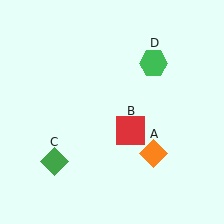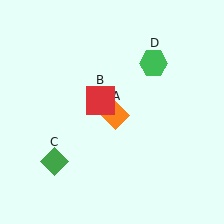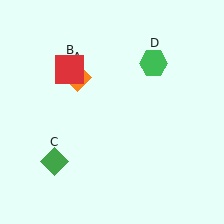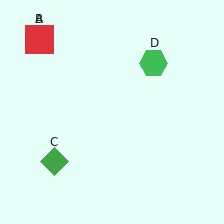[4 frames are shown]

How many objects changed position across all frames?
2 objects changed position: orange diamond (object A), red square (object B).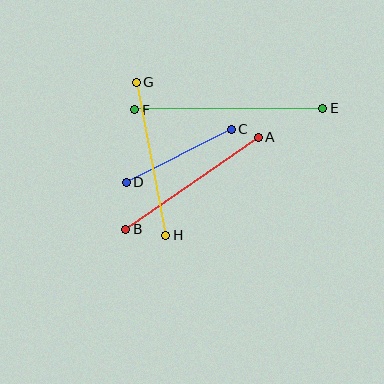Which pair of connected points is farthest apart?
Points E and F are farthest apart.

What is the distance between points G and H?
The distance is approximately 156 pixels.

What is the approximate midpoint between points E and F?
The midpoint is at approximately (229, 109) pixels.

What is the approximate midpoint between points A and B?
The midpoint is at approximately (192, 183) pixels.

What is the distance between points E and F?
The distance is approximately 188 pixels.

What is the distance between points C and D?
The distance is approximately 117 pixels.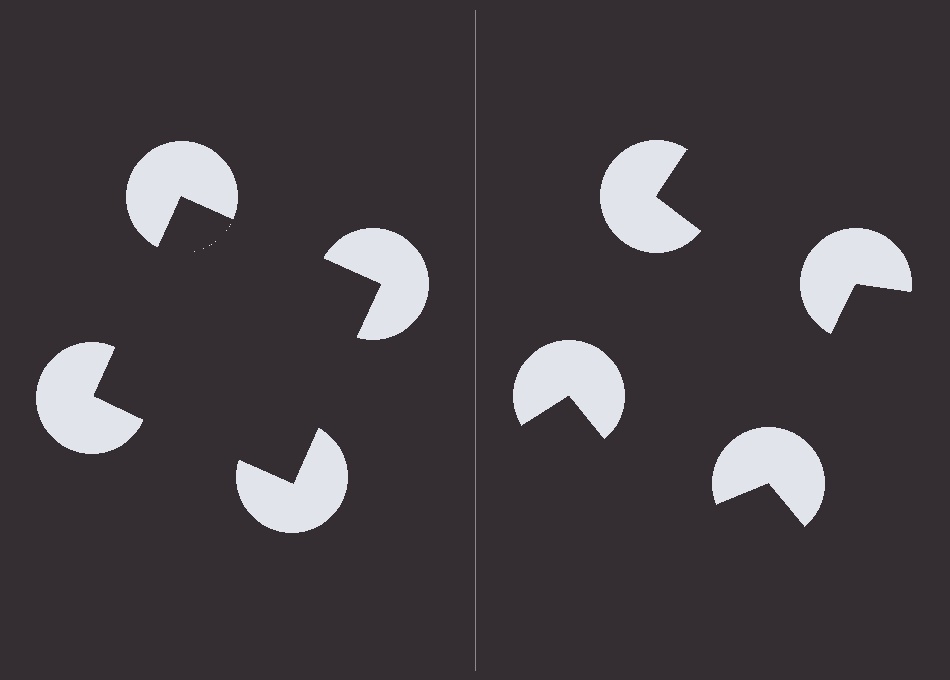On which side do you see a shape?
An illusory square appears on the left side. On the right side the wedge cuts are rotated, so no coherent shape forms.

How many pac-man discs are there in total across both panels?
8 — 4 on each side.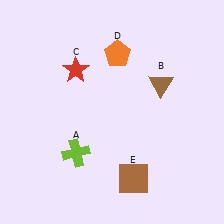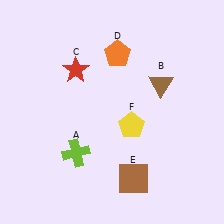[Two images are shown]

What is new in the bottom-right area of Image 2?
A yellow pentagon (F) was added in the bottom-right area of Image 2.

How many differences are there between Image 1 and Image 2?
There is 1 difference between the two images.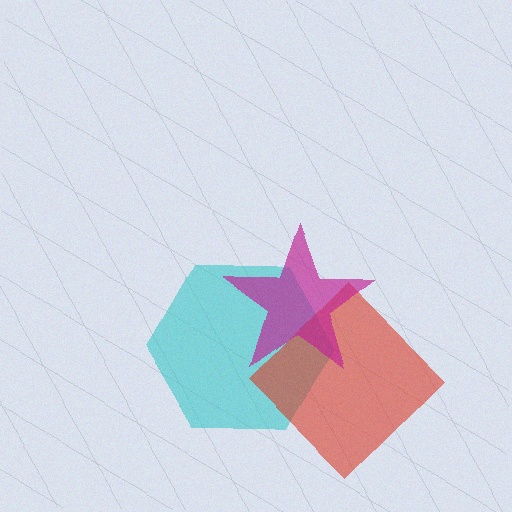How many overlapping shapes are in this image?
There are 3 overlapping shapes in the image.